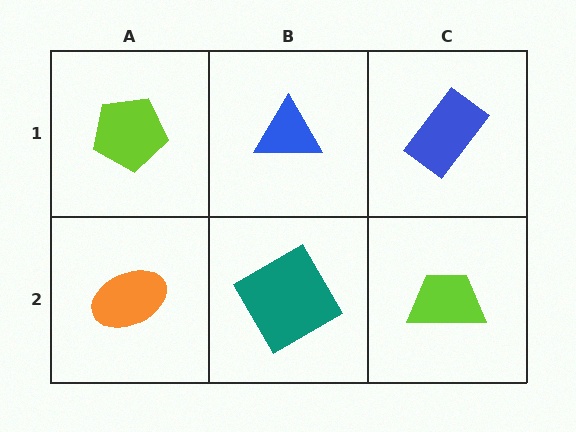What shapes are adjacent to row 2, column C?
A blue rectangle (row 1, column C), a teal diamond (row 2, column B).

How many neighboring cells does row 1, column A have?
2.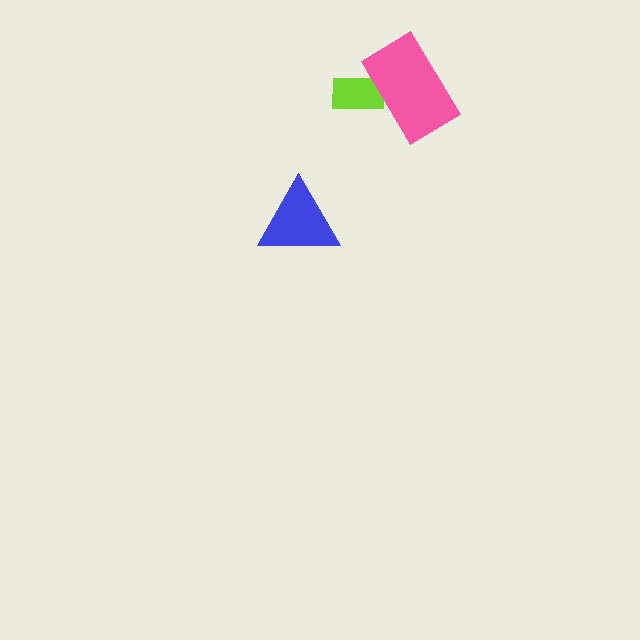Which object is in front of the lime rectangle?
The pink rectangle is in front of the lime rectangle.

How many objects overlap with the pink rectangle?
1 object overlaps with the pink rectangle.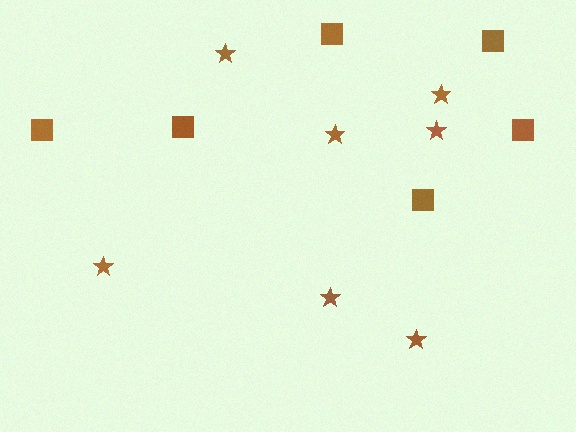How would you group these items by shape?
There are 2 groups: one group of stars (7) and one group of squares (6).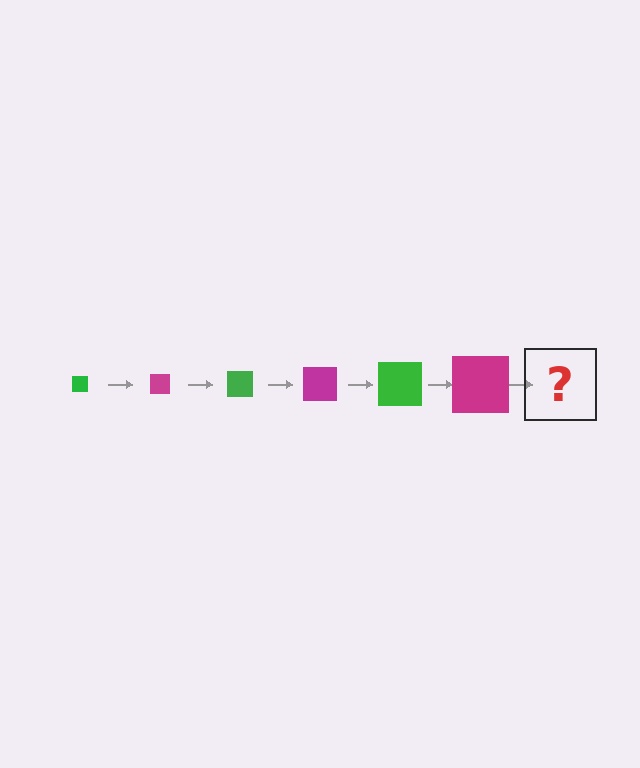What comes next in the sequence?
The next element should be a green square, larger than the previous one.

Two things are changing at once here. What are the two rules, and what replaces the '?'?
The two rules are that the square grows larger each step and the color cycles through green and magenta. The '?' should be a green square, larger than the previous one.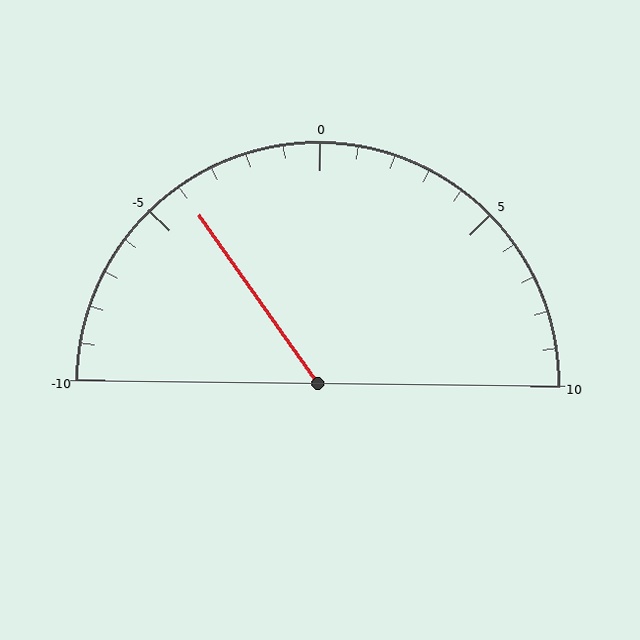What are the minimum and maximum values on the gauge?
The gauge ranges from -10 to 10.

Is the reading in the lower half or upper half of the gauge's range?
The reading is in the lower half of the range (-10 to 10).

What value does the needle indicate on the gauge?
The needle indicates approximately -4.